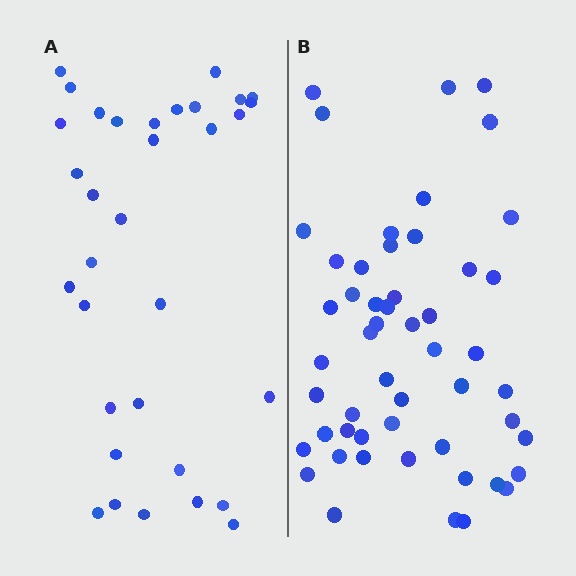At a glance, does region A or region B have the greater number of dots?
Region B (the right region) has more dots.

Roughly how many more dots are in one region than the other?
Region B has approximately 20 more dots than region A.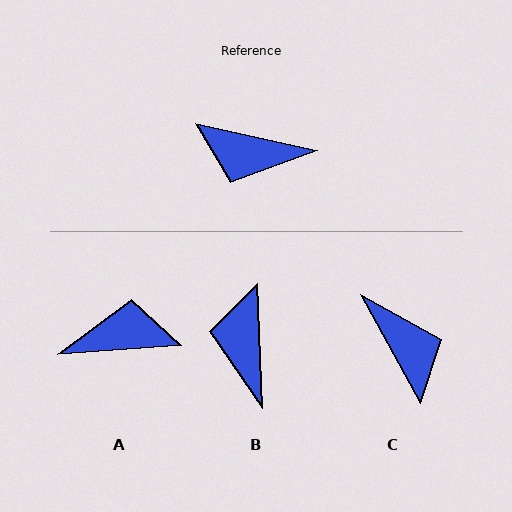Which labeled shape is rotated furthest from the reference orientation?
A, about 164 degrees away.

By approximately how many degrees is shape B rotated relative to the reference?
Approximately 76 degrees clockwise.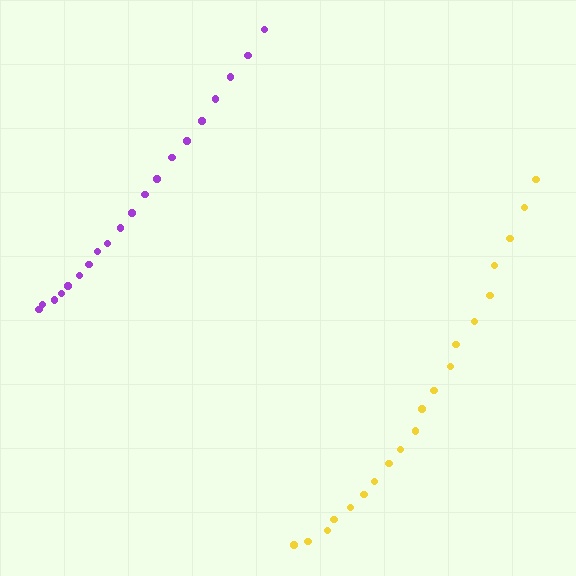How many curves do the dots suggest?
There are 2 distinct paths.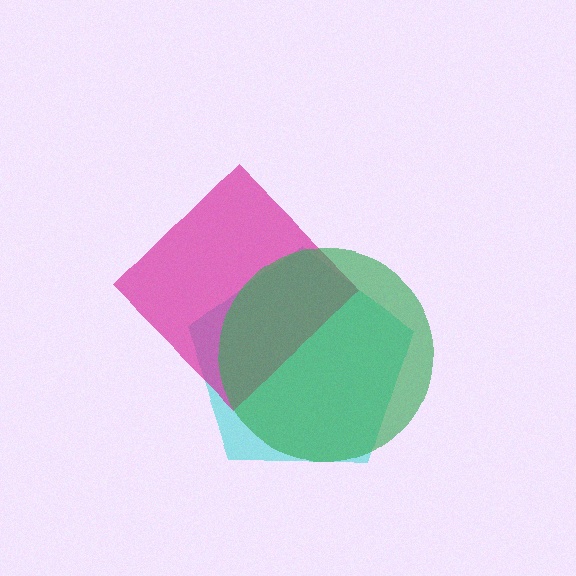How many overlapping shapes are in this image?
There are 3 overlapping shapes in the image.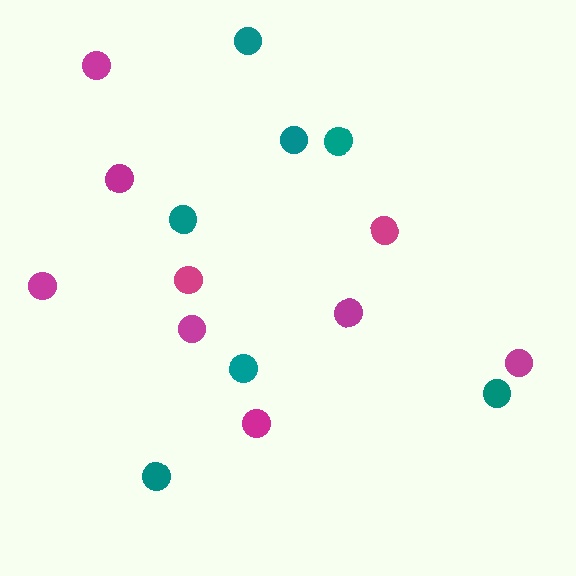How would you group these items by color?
There are 2 groups: one group of magenta circles (9) and one group of teal circles (7).